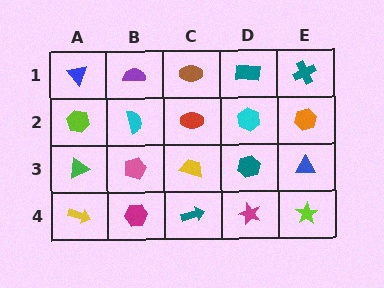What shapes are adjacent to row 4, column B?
A pink pentagon (row 3, column B), a yellow arrow (row 4, column A), a teal arrow (row 4, column C).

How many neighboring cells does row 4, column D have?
3.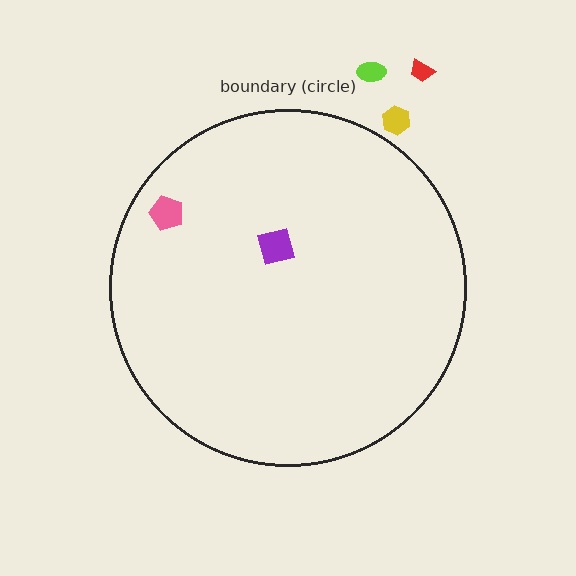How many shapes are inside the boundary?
2 inside, 3 outside.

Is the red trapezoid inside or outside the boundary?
Outside.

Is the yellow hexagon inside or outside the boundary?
Outside.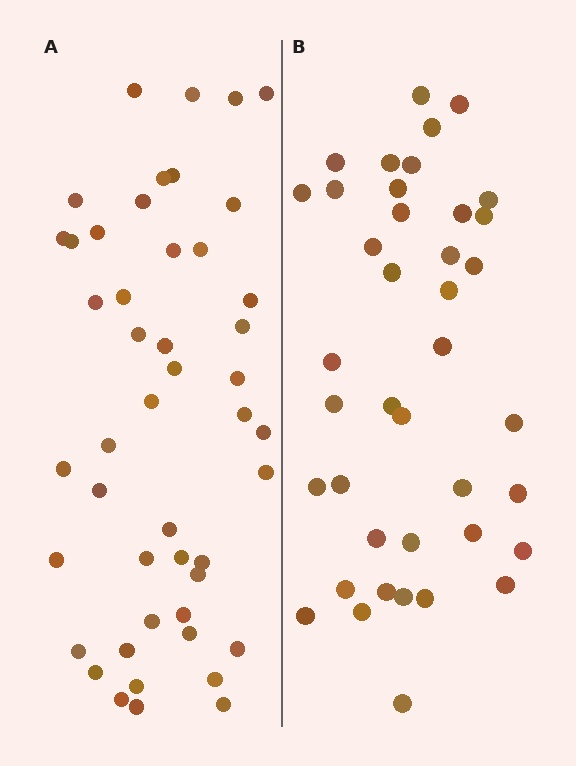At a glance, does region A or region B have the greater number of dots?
Region A (the left region) has more dots.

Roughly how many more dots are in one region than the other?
Region A has roughly 8 or so more dots than region B.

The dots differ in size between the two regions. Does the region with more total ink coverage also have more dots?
No. Region B has more total ink coverage because its dots are larger, but region A actually contains more individual dots. Total area can be misleading — the number of items is what matters here.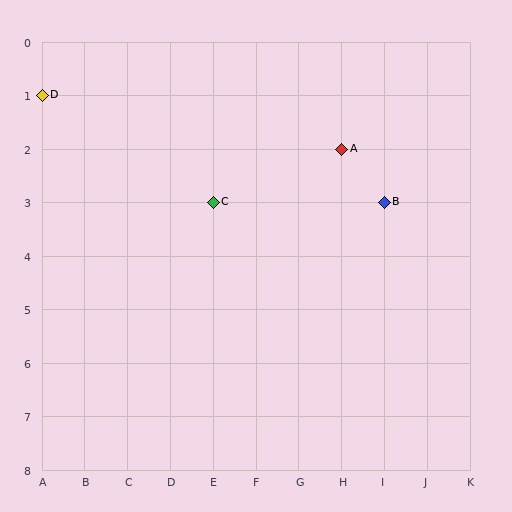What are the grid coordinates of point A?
Point A is at grid coordinates (H, 2).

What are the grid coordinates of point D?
Point D is at grid coordinates (A, 1).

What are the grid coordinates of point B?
Point B is at grid coordinates (I, 3).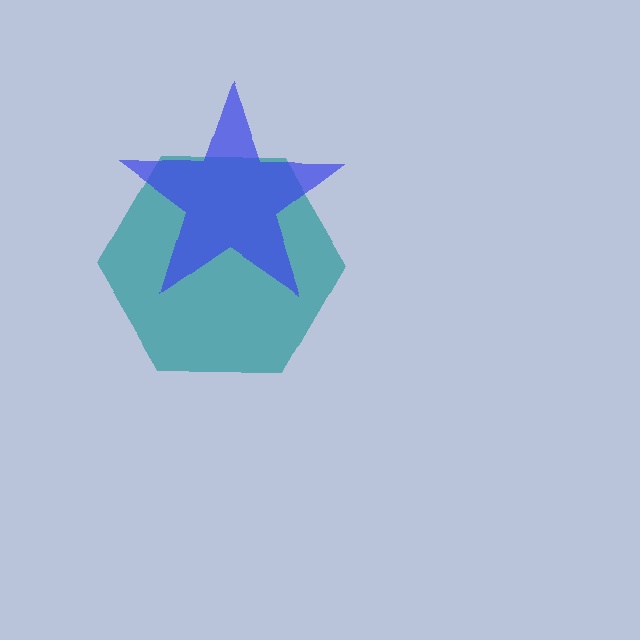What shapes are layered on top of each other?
The layered shapes are: a teal hexagon, a blue star.